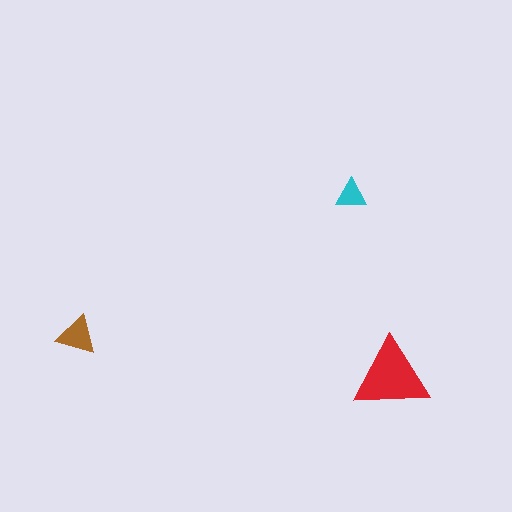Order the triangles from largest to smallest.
the red one, the brown one, the cyan one.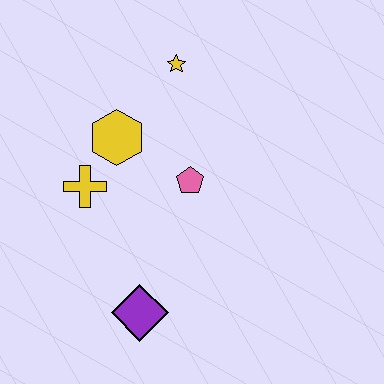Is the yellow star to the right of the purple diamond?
Yes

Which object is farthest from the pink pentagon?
The purple diamond is farthest from the pink pentagon.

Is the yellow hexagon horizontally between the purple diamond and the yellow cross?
Yes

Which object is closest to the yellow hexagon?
The yellow cross is closest to the yellow hexagon.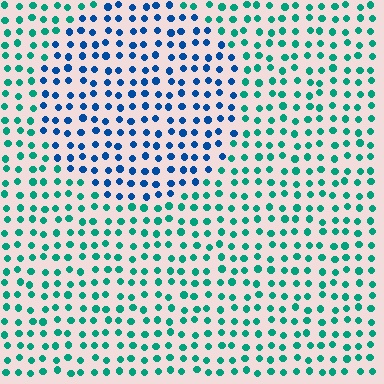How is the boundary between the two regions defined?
The boundary is defined purely by a slight shift in hue (about 46 degrees). Spacing, size, and orientation are identical on both sides.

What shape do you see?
I see a circle.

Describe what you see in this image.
The image is filled with small teal elements in a uniform arrangement. A circle-shaped region is visible where the elements are tinted to a slightly different hue, forming a subtle color boundary.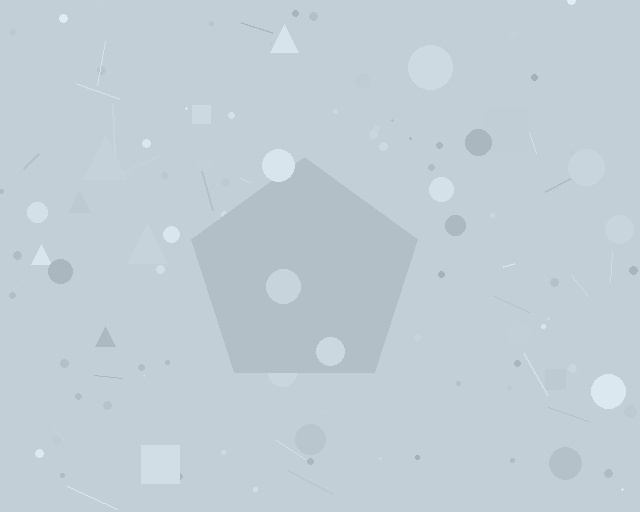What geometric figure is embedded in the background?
A pentagon is embedded in the background.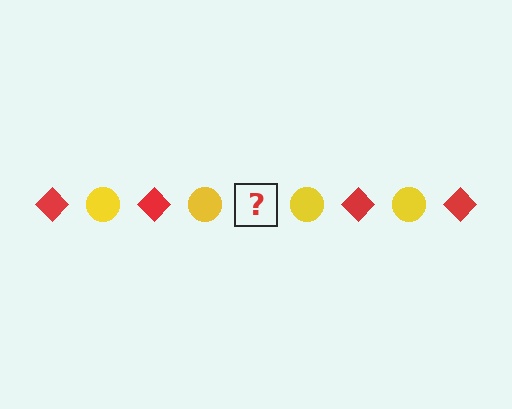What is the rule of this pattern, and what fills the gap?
The rule is that the pattern alternates between red diamond and yellow circle. The gap should be filled with a red diamond.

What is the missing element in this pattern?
The missing element is a red diamond.